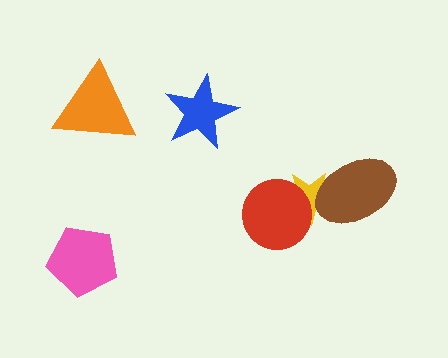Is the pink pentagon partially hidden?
No, no other shape covers it.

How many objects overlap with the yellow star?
2 objects overlap with the yellow star.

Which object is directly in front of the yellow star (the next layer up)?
The red circle is directly in front of the yellow star.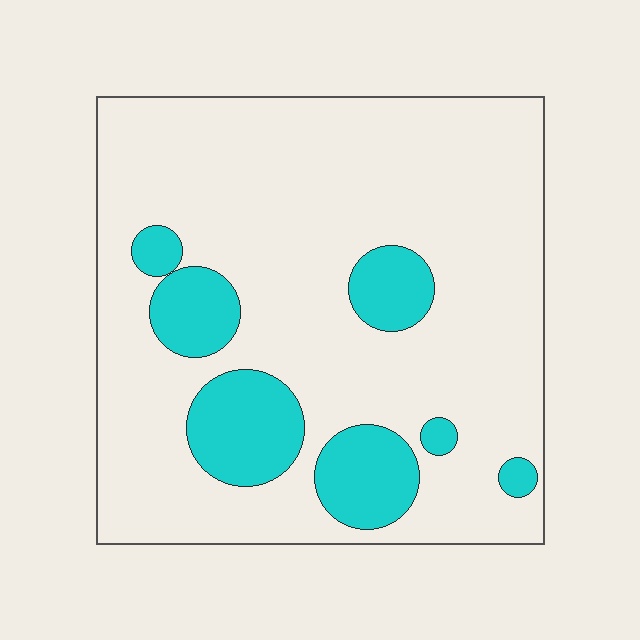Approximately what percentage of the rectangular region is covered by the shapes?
Approximately 20%.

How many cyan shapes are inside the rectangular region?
7.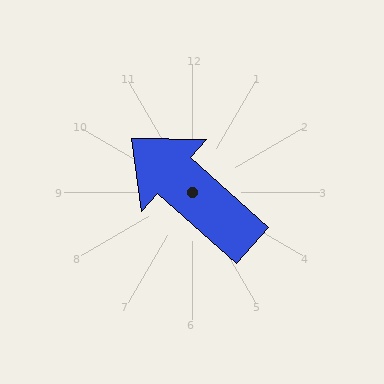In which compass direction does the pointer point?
Northwest.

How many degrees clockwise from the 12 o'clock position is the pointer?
Approximately 312 degrees.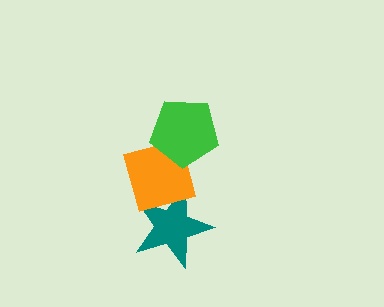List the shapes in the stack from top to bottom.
From top to bottom: the green pentagon, the orange square, the teal star.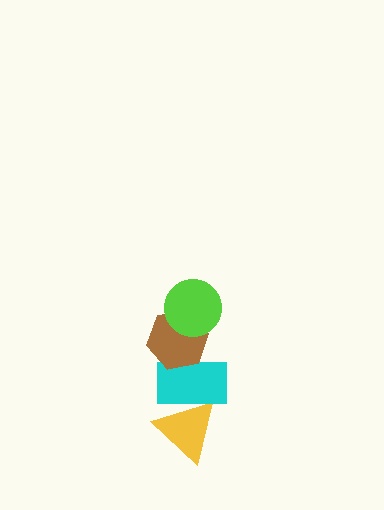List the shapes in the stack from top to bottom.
From top to bottom: the lime circle, the brown hexagon, the cyan rectangle, the yellow triangle.